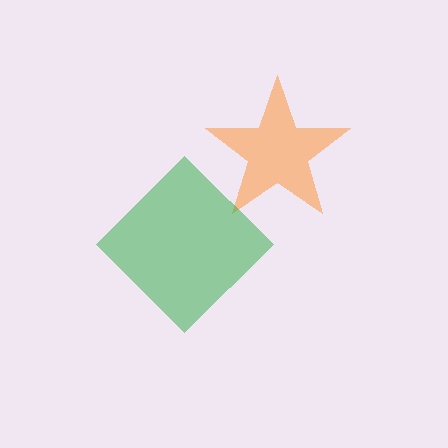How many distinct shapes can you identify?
There are 2 distinct shapes: an orange star, a green diamond.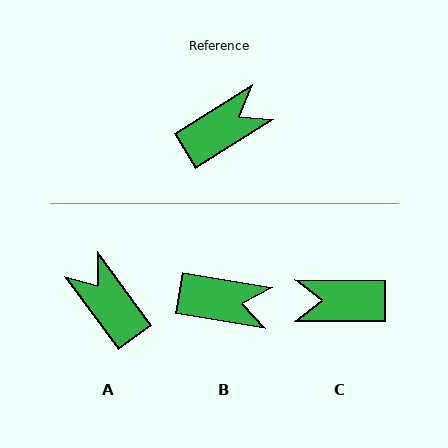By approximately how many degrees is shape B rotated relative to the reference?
Approximately 41 degrees clockwise.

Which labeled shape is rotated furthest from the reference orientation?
C, about 148 degrees away.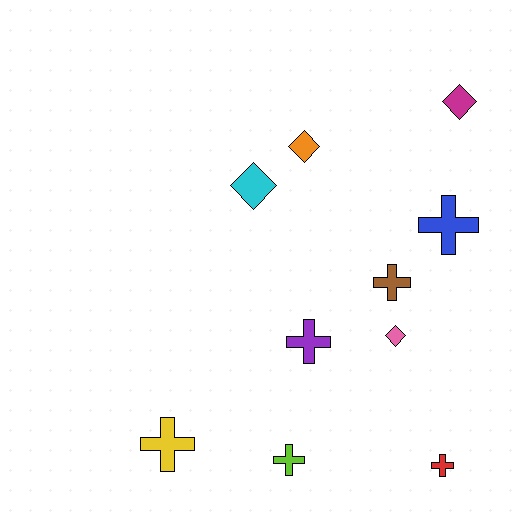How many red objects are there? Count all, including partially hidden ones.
There is 1 red object.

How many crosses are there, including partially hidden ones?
There are 6 crosses.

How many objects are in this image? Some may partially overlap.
There are 10 objects.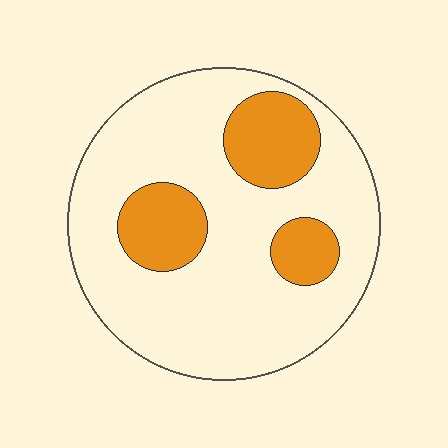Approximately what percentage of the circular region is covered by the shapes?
Approximately 25%.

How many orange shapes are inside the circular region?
3.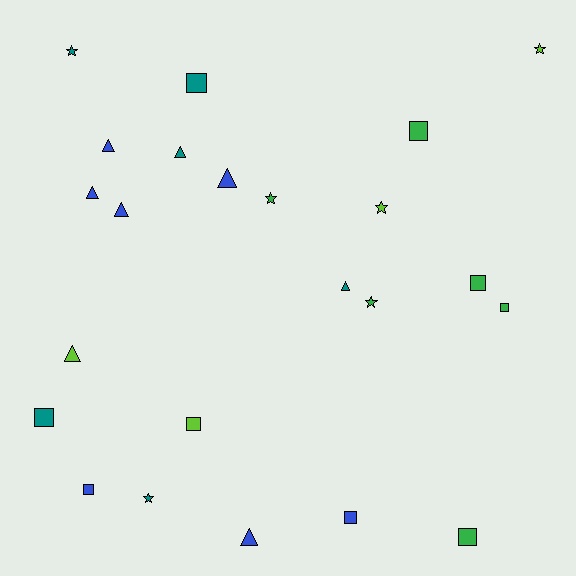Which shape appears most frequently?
Square, with 9 objects.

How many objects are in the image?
There are 23 objects.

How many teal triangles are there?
There are 2 teal triangles.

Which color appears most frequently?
Blue, with 7 objects.